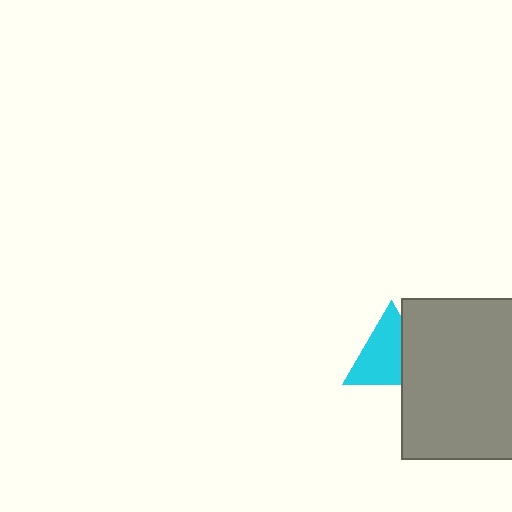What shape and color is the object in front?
The object in front is a gray rectangle.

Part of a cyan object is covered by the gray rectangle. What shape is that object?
It is a triangle.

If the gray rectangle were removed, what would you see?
You would see the complete cyan triangle.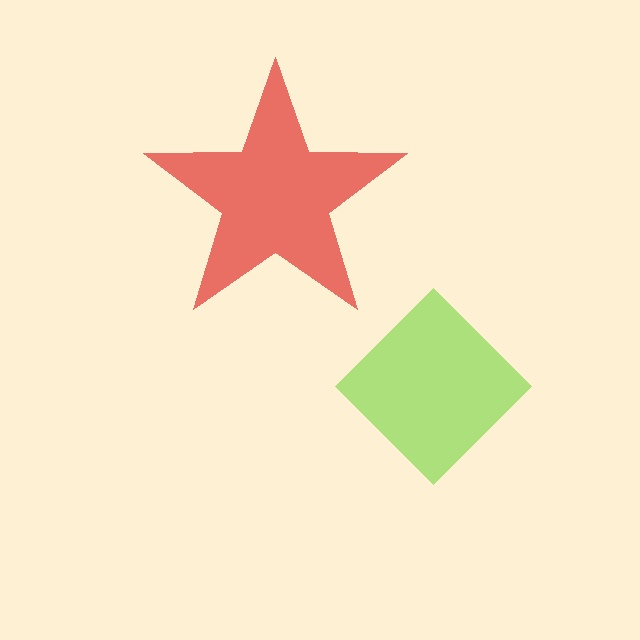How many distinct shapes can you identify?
There are 2 distinct shapes: a red star, a lime diamond.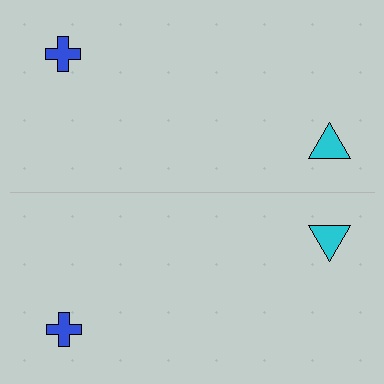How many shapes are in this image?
There are 4 shapes in this image.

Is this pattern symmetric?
Yes, this pattern has bilateral (reflection) symmetry.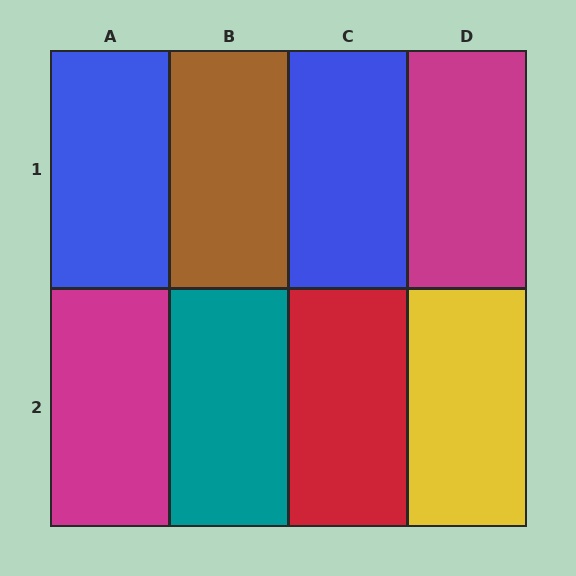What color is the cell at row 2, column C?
Red.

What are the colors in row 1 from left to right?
Blue, brown, blue, magenta.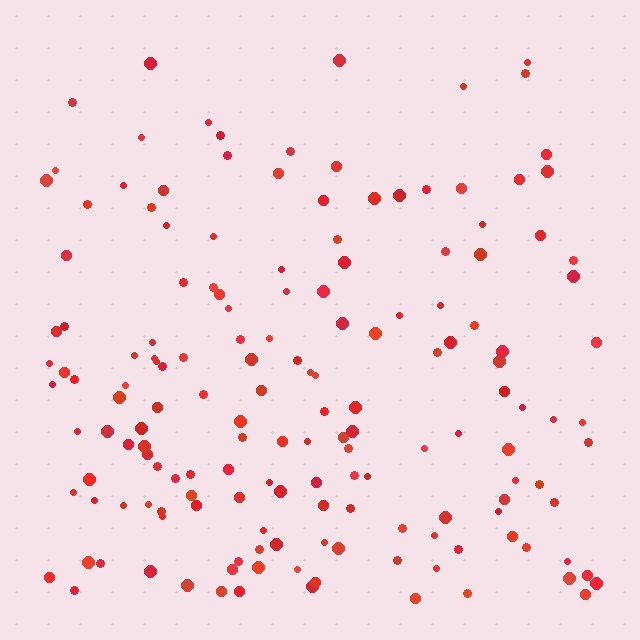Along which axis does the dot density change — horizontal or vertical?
Vertical.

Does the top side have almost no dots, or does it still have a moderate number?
Still a moderate number, just noticeably fewer than the bottom.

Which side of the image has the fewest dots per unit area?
The top.